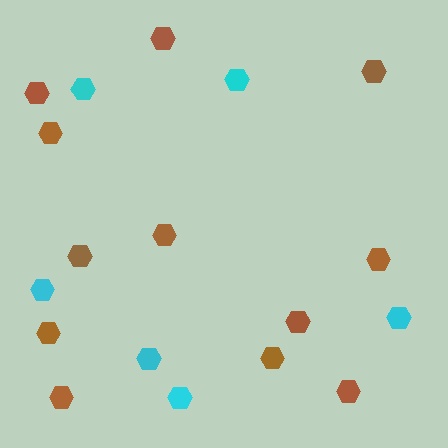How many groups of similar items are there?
There are 2 groups: one group of brown hexagons (12) and one group of cyan hexagons (6).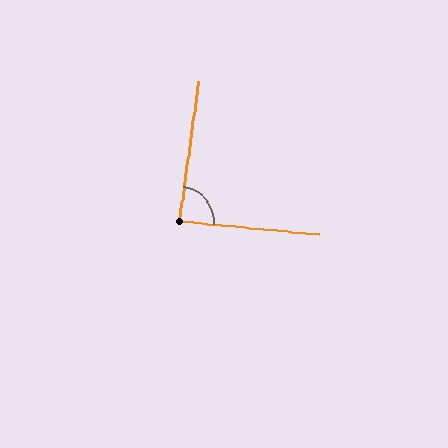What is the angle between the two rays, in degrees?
Approximately 87 degrees.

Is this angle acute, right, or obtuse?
It is approximately a right angle.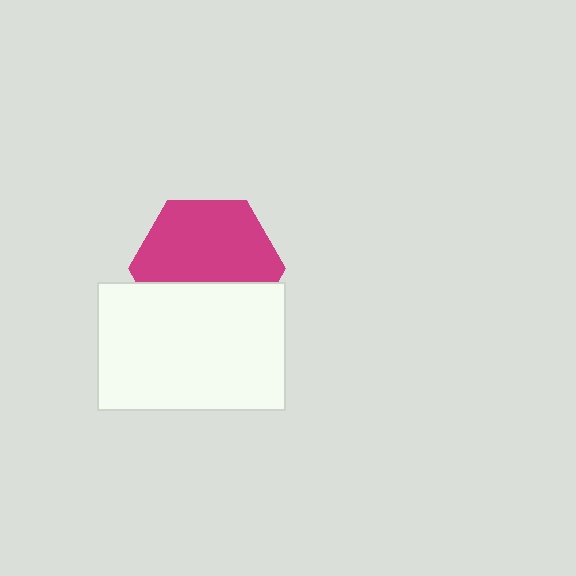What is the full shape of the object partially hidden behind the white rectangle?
The partially hidden object is a magenta hexagon.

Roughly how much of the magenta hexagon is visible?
About half of it is visible (roughly 62%).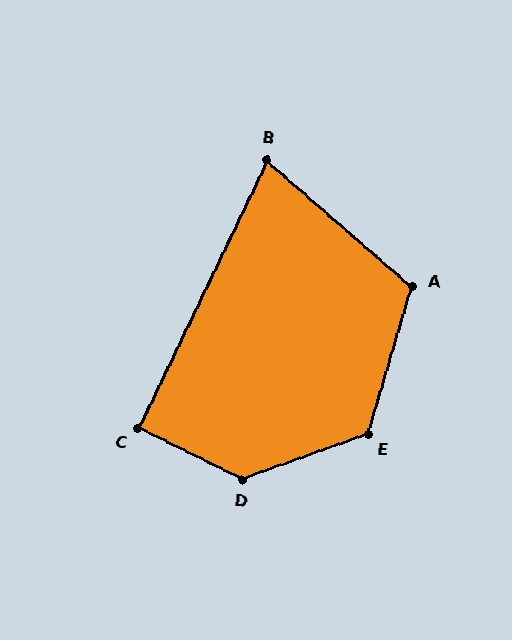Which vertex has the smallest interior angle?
B, at approximately 75 degrees.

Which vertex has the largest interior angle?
D, at approximately 134 degrees.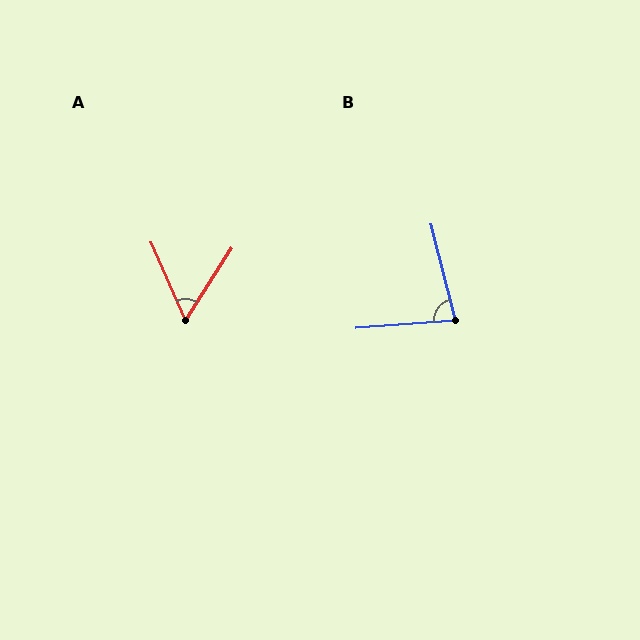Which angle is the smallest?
A, at approximately 56 degrees.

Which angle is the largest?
B, at approximately 80 degrees.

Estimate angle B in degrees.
Approximately 80 degrees.